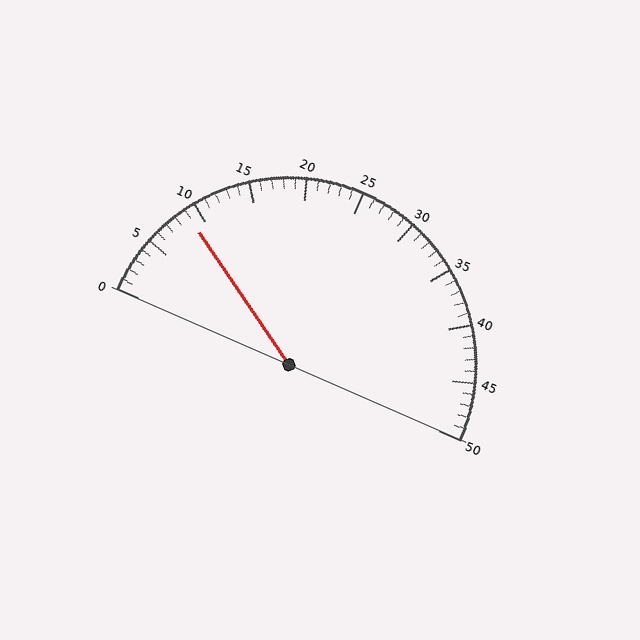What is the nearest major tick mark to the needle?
The nearest major tick mark is 10.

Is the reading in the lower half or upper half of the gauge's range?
The reading is in the lower half of the range (0 to 50).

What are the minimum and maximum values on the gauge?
The gauge ranges from 0 to 50.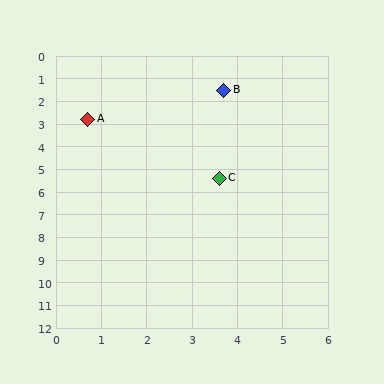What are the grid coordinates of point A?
Point A is at approximately (0.7, 2.8).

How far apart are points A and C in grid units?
Points A and C are about 3.9 grid units apart.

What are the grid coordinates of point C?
Point C is at approximately (3.6, 5.4).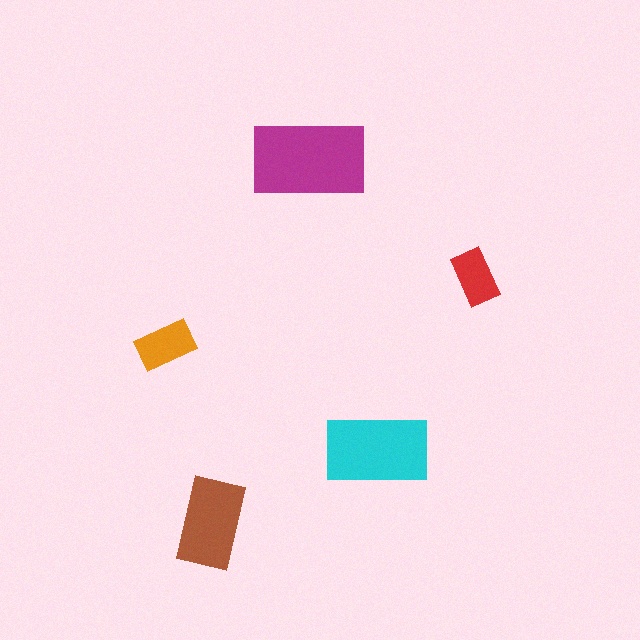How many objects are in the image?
There are 5 objects in the image.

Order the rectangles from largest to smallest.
the magenta one, the cyan one, the brown one, the orange one, the red one.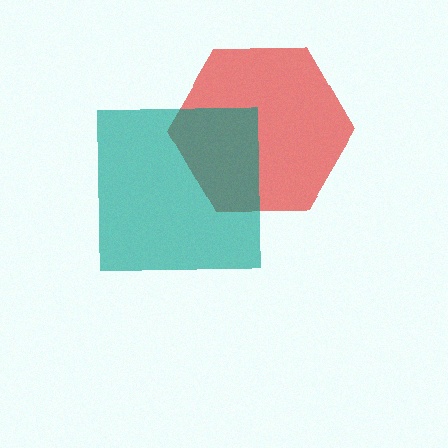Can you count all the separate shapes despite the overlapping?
Yes, there are 2 separate shapes.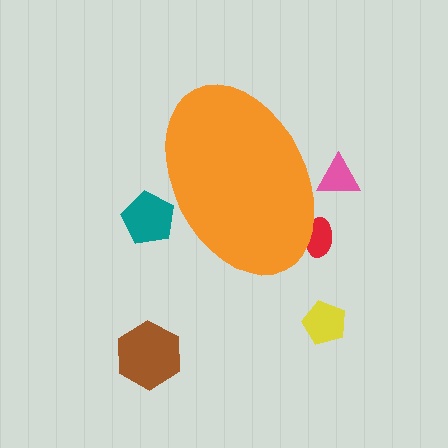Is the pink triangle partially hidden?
Yes, the pink triangle is partially hidden behind the orange ellipse.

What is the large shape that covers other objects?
An orange ellipse.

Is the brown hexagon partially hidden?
No, the brown hexagon is fully visible.